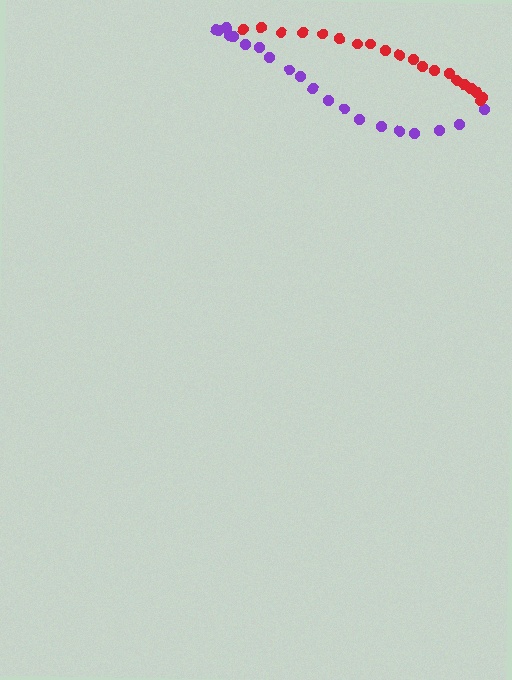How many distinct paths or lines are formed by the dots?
There are 2 distinct paths.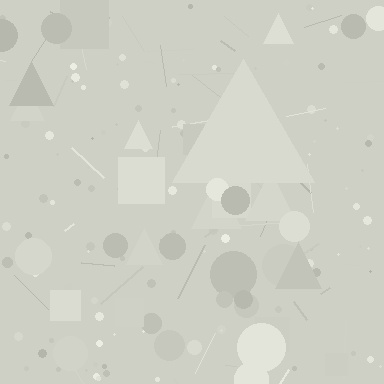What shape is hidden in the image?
A triangle is hidden in the image.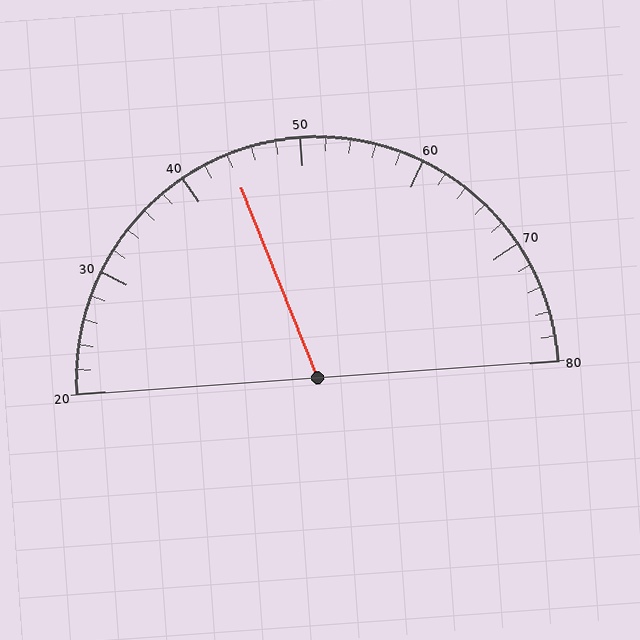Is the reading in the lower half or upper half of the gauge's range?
The reading is in the lower half of the range (20 to 80).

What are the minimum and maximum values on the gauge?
The gauge ranges from 20 to 80.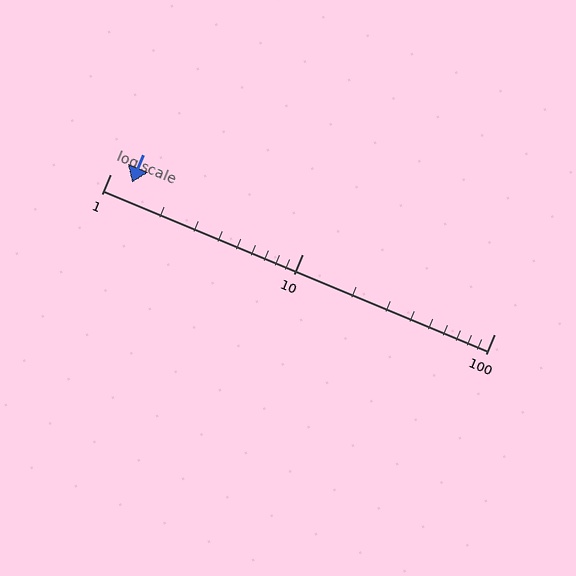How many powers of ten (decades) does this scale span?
The scale spans 2 decades, from 1 to 100.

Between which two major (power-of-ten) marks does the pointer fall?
The pointer is between 1 and 10.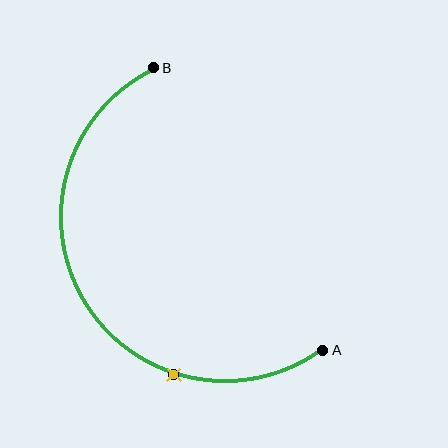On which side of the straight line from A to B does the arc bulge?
The arc bulges to the left of the straight line connecting A and B.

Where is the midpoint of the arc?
The arc midpoint is the point on the curve farthest from the straight line joining A and B. It sits to the left of that line.